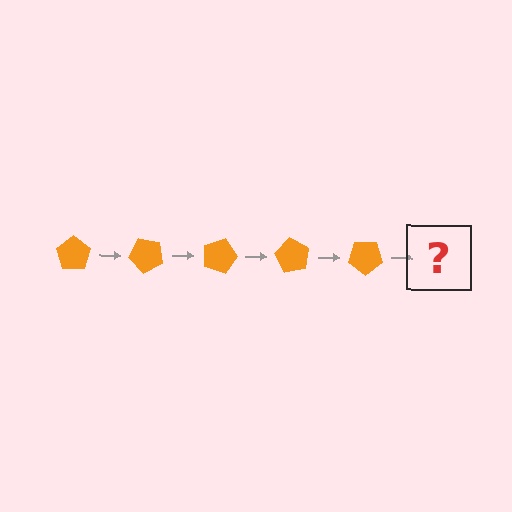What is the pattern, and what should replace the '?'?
The pattern is that the pentagon rotates 45 degrees each step. The '?' should be an orange pentagon rotated 225 degrees.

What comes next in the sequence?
The next element should be an orange pentagon rotated 225 degrees.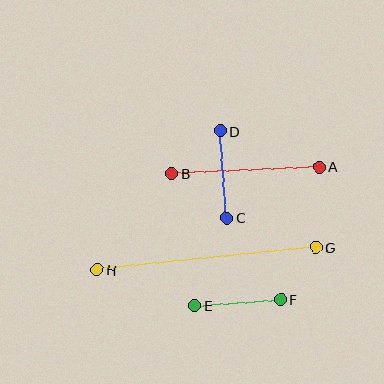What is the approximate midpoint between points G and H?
The midpoint is at approximately (207, 258) pixels.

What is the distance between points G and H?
The distance is approximately 220 pixels.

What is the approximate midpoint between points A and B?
The midpoint is at approximately (245, 170) pixels.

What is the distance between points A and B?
The distance is approximately 148 pixels.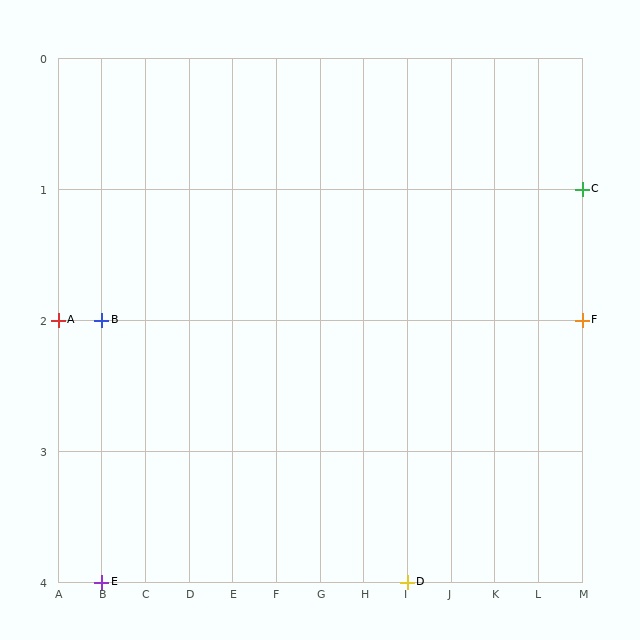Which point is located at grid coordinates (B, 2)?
Point B is at (B, 2).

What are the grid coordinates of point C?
Point C is at grid coordinates (M, 1).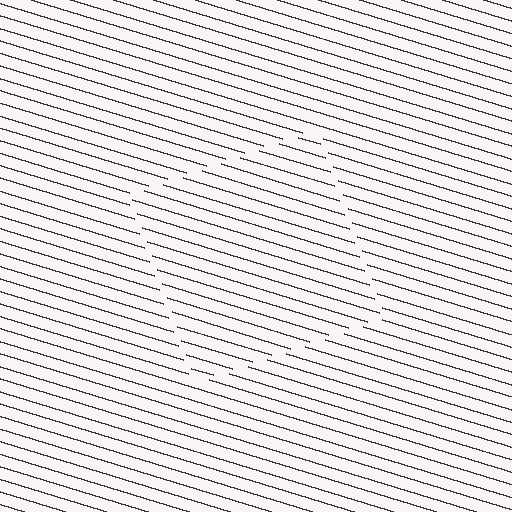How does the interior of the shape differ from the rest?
The interior of the shape contains the same grating, shifted by half a period — the contour is defined by the phase discontinuity where line-ends from the inner and outer gratings abut.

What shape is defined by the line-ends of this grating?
An illusory square. The interior of the shape contains the same grating, shifted by half a period — the contour is defined by the phase discontinuity where line-ends from the inner and outer gratings abut.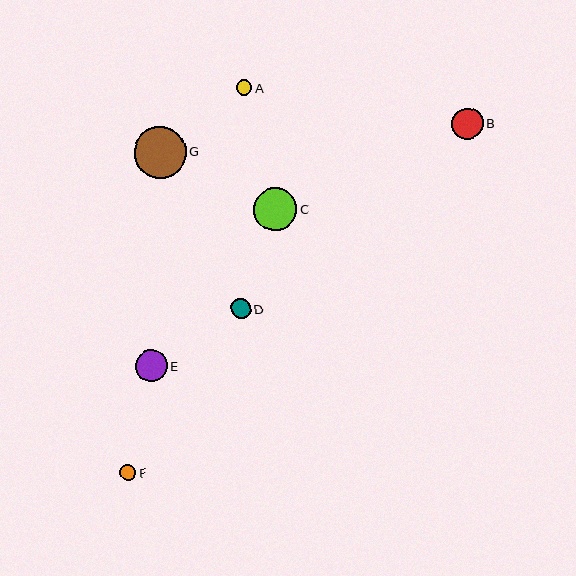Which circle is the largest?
Circle G is the largest with a size of approximately 52 pixels.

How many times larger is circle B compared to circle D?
Circle B is approximately 1.6 times the size of circle D.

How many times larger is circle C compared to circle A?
Circle C is approximately 2.8 times the size of circle A.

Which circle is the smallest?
Circle A is the smallest with a size of approximately 15 pixels.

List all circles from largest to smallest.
From largest to smallest: G, C, E, B, D, F, A.